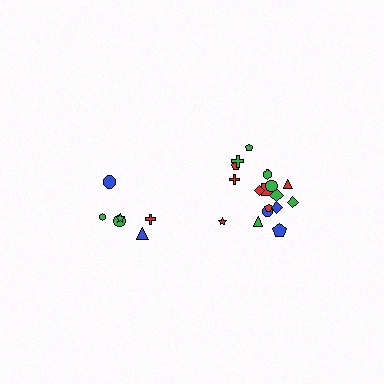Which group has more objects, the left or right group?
The right group.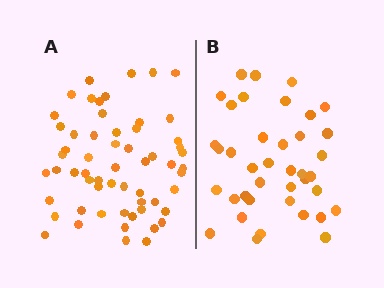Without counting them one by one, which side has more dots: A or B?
Region A (the left region) has more dots.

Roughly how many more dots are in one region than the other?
Region A has approximately 20 more dots than region B.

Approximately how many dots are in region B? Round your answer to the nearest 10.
About 40 dots. (The exact count is 39, which rounds to 40.)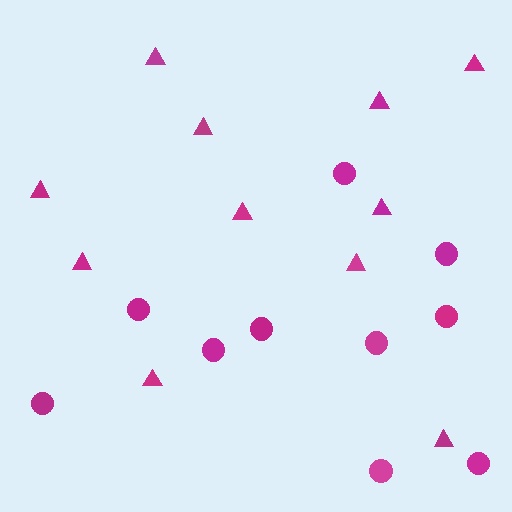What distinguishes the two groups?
There are 2 groups: one group of circles (10) and one group of triangles (11).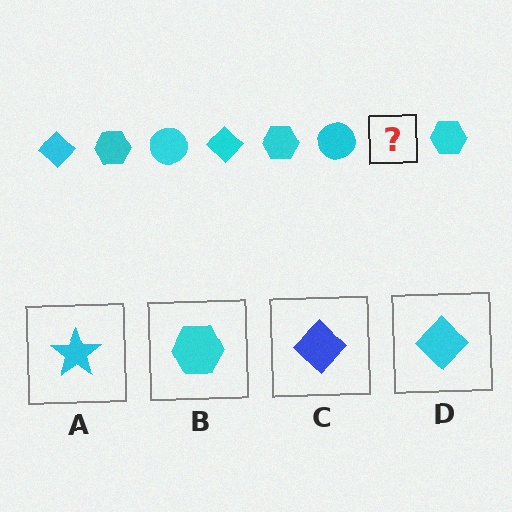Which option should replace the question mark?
Option D.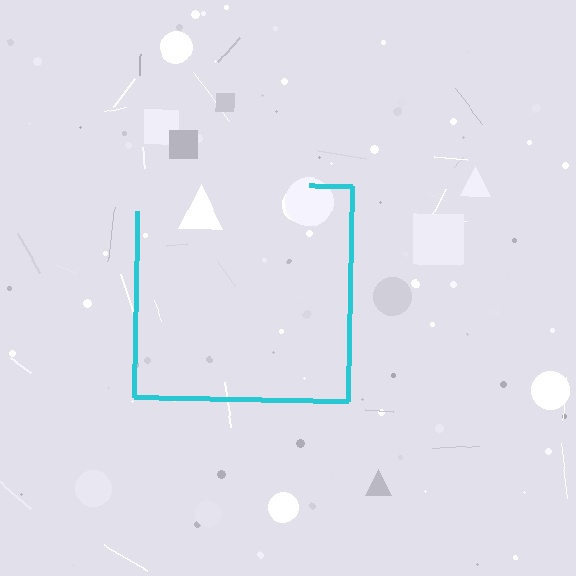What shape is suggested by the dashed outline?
The dashed outline suggests a square.